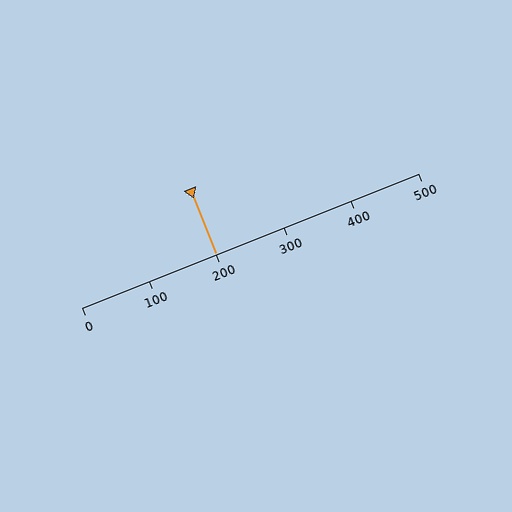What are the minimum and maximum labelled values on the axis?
The axis runs from 0 to 500.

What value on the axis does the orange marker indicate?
The marker indicates approximately 200.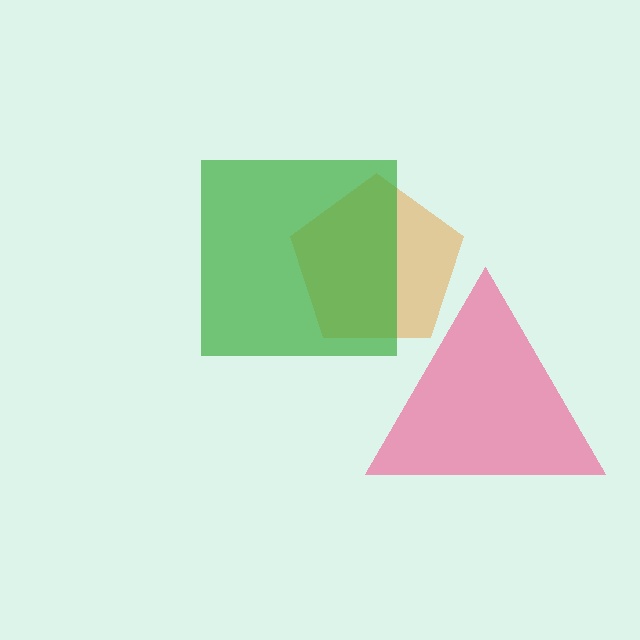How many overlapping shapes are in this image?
There are 3 overlapping shapes in the image.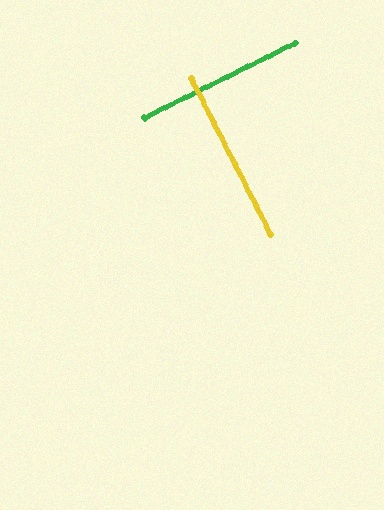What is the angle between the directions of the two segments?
Approximately 89 degrees.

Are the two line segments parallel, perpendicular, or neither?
Perpendicular — they meet at approximately 89°.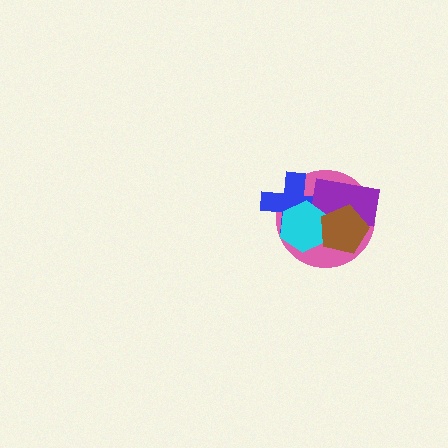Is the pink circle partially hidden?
Yes, it is partially covered by another shape.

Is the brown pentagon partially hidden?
No, no other shape covers it.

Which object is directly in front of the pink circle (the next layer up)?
The blue cross is directly in front of the pink circle.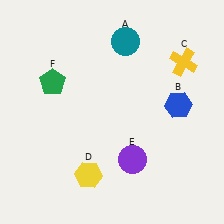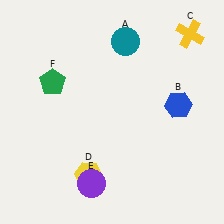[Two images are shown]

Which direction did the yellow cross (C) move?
The yellow cross (C) moved up.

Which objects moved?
The objects that moved are: the yellow cross (C), the purple circle (E).